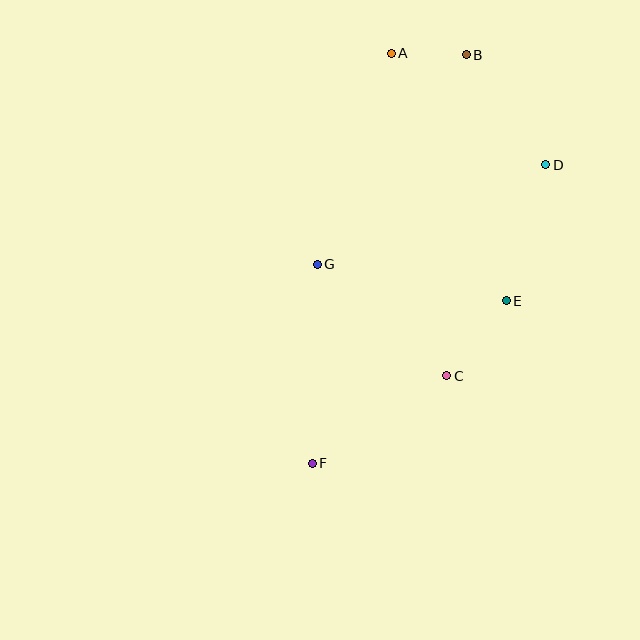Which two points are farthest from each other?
Points B and F are farthest from each other.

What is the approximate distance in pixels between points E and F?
The distance between E and F is approximately 253 pixels.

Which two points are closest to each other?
Points A and B are closest to each other.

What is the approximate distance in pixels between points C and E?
The distance between C and E is approximately 96 pixels.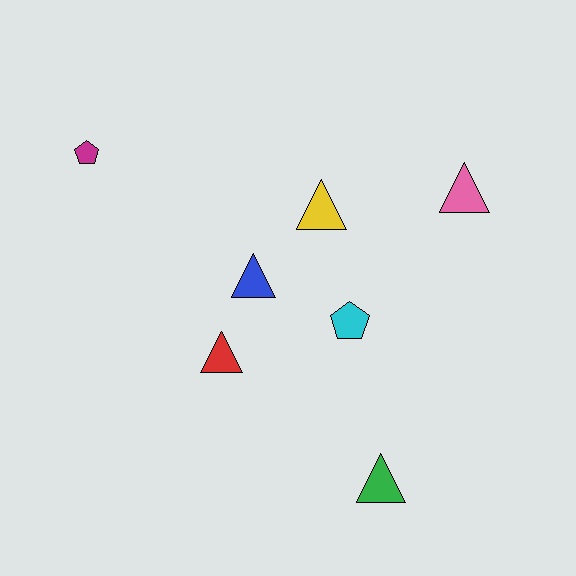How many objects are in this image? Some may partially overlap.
There are 7 objects.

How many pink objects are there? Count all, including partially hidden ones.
There is 1 pink object.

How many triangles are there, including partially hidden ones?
There are 5 triangles.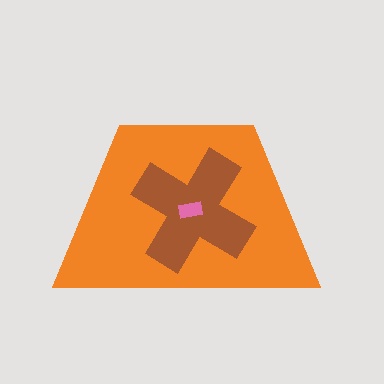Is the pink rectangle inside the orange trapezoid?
Yes.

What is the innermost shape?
The pink rectangle.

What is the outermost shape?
The orange trapezoid.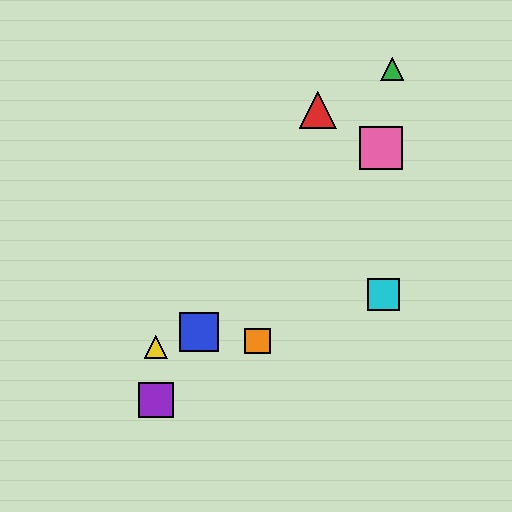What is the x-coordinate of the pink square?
The pink square is at x≈381.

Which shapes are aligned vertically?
The yellow triangle, the purple square are aligned vertically.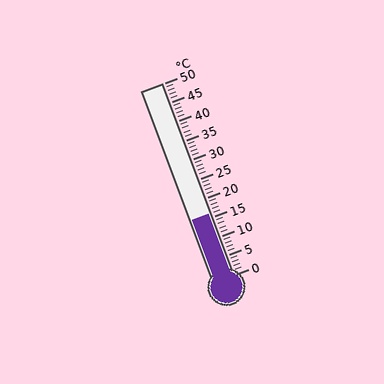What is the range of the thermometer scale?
The thermometer scale ranges from 0°C to 50°C.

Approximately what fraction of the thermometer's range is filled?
The thermometer is filled to approximately 30% of its range.